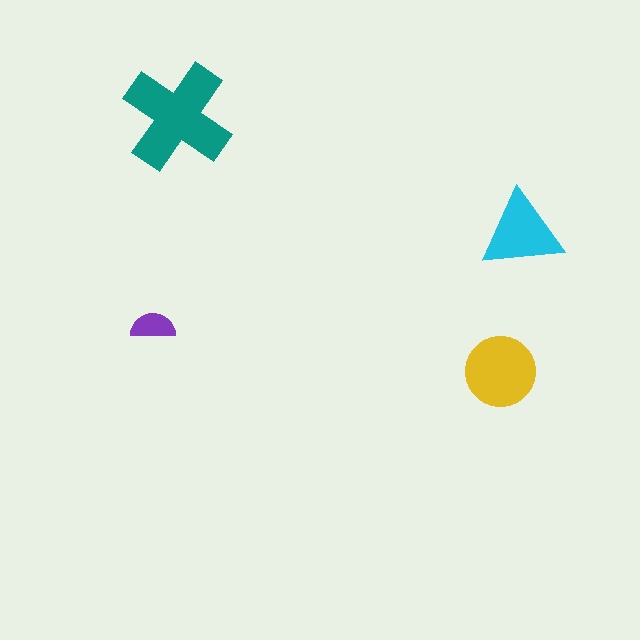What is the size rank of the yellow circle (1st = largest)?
2nd.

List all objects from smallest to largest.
The purple semicircle, the cyan triangle, the yellow circle, the teal cross.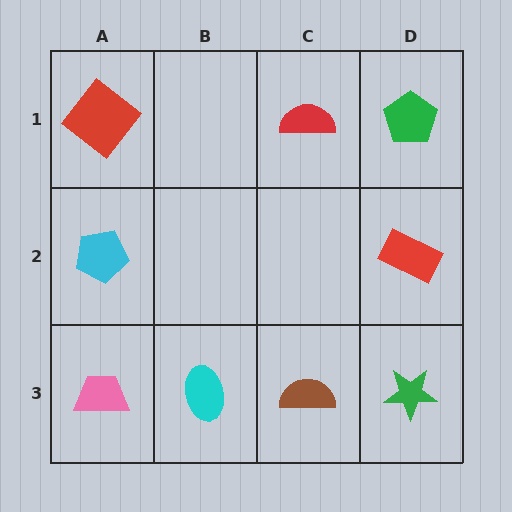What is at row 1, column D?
A green pentagon.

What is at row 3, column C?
A brown semicircle.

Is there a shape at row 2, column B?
No, that cell is empty.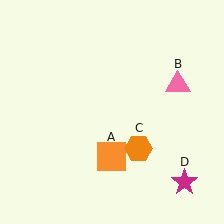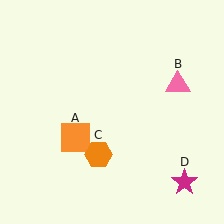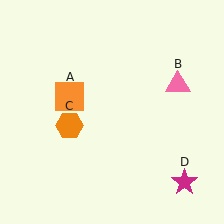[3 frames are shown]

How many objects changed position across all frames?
2 objects changed position: orange square (object A), orange hexagon (object C).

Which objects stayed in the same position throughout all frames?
Pink triangle (object B) and magenta star (object D) remained stationary.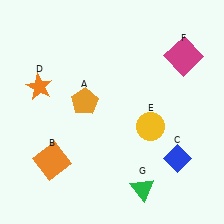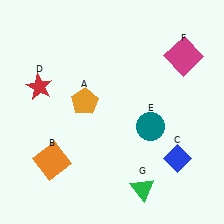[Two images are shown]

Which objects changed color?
D changed from orange to red. E changed from yellow to teal.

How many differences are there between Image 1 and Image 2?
There are 2 differences between the two images.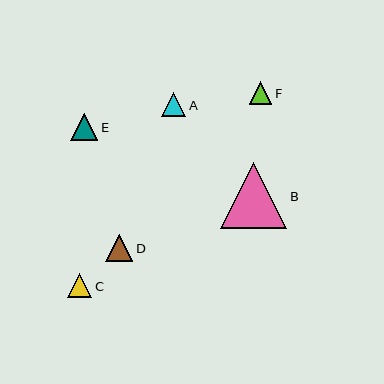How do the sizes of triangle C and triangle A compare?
Triangle C and triangle A are approximately the same size.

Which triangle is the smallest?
Triangle F is the smallest with a size of approximately 22 pixels.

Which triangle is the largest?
Triangle B is the largest with a size of approximately 66 pixels.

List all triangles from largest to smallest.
From largest to smallest: B, E, D, C, A, F.